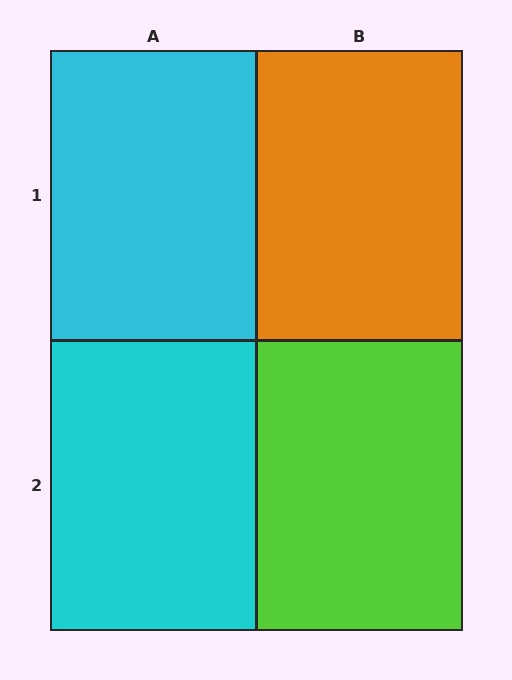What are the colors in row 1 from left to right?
Cyan, orange.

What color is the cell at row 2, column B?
Lime.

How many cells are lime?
1 cell is lime.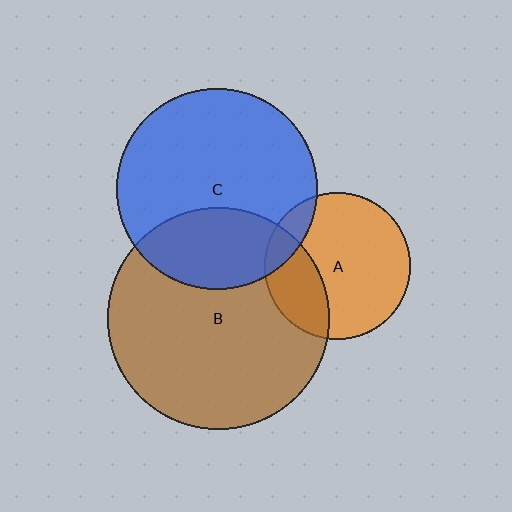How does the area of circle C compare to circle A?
Approximately 1.9 times.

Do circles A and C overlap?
Yes.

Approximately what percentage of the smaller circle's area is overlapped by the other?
Approximately 10%.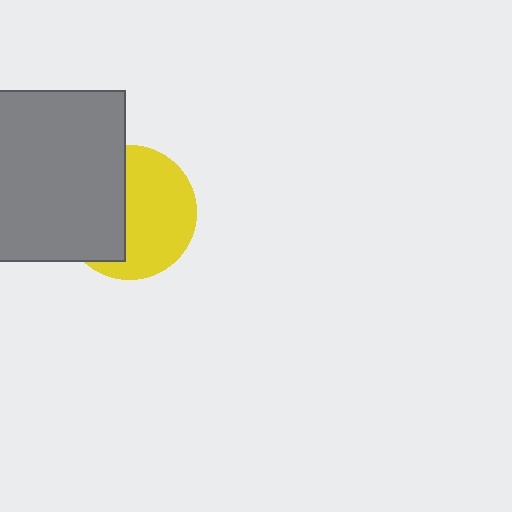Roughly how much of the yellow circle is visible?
About half of it is visible (roughly 57%).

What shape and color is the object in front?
The object in front is a gray square.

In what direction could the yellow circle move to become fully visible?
The yellow circle could move right. That would shift it out from behind the gray square entirely.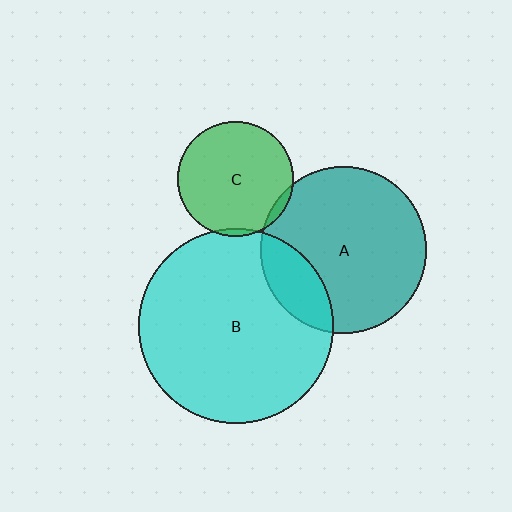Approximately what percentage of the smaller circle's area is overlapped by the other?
Approximately 20%.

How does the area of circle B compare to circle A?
Approximately 1.4 times.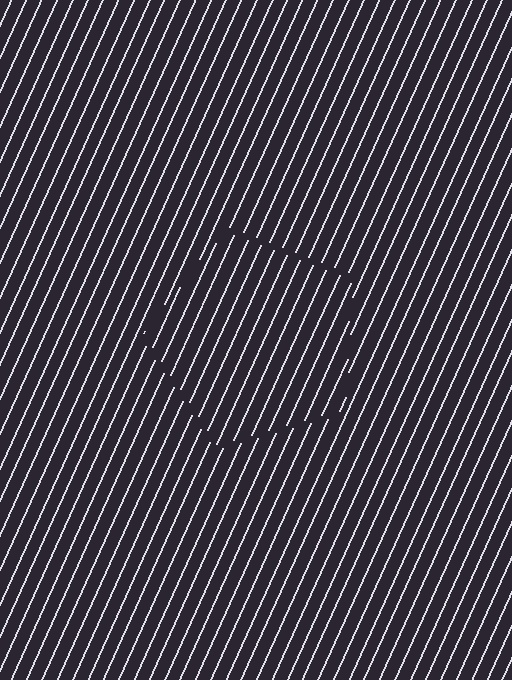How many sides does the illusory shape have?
5 sides — the line-ends trace a pentagon.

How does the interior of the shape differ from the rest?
The interior of the shape contains the same grating, shifted by half a period — the contour is defined by the phase discontinuity where line-ends from the inner and outer gratings abut.